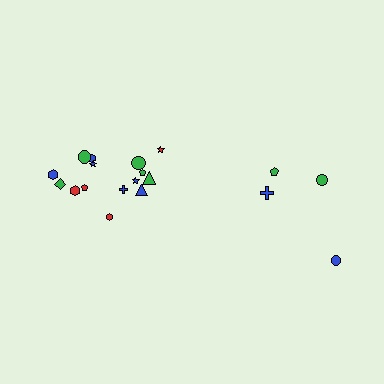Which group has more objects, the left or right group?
The left group.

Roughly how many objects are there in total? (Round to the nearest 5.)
Roughly 20 objects in total.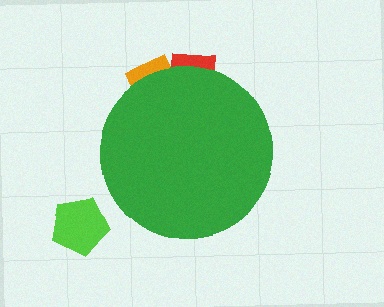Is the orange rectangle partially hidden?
Yes, the orange rectangle is partially hidden behind the green circle.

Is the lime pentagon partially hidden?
No, the lime pentagon is fully visible.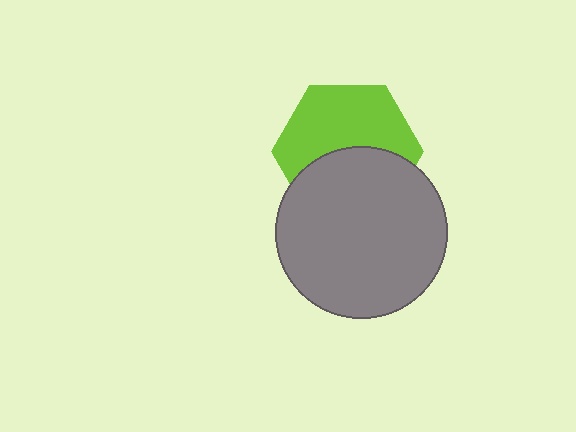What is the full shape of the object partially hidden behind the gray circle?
The partially hidden object is a lime hexagon.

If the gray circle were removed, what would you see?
You would see the complete lime hexagon.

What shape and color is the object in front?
The object in front is a gray circle.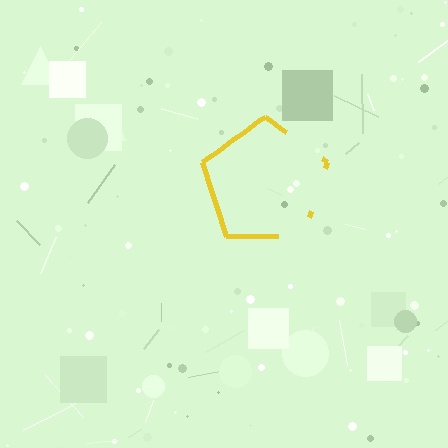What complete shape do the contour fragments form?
The contour fragments form a pentagon.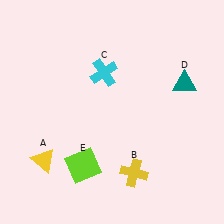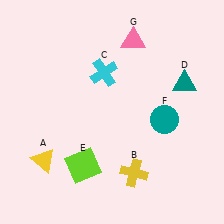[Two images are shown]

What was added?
A teal circle (F), a pink triangle (G) were added in Image 2.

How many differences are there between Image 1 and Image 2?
There are 2 differences between the two images.